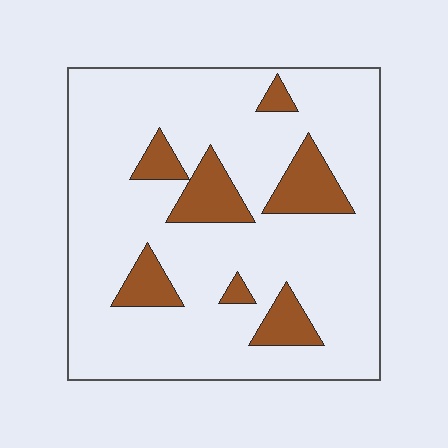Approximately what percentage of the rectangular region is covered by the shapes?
Approximately 15%.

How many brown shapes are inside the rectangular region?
7.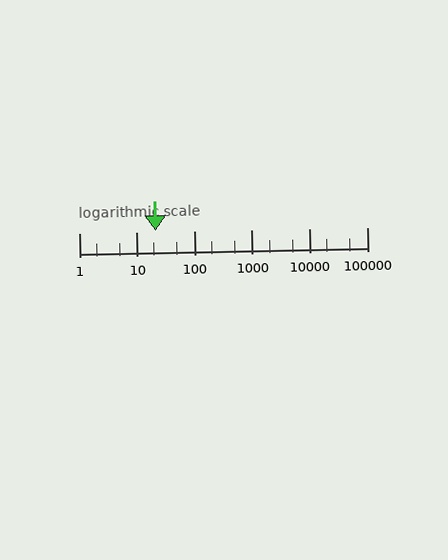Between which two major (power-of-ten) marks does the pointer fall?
The pointer is between 10 and 100.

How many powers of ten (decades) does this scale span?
The scale spans 5 decades, from 1 to 100000.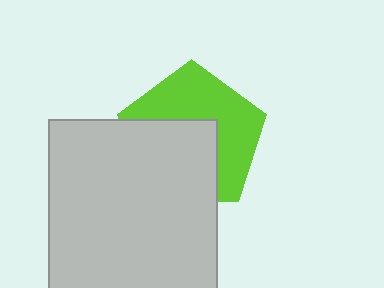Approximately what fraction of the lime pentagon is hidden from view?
Roughly 48% of the lime pentagon is hidden behind the light gray rectangle.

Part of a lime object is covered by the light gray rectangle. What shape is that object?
It is a pentagon.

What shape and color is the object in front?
The object in front is a light gray rectangle.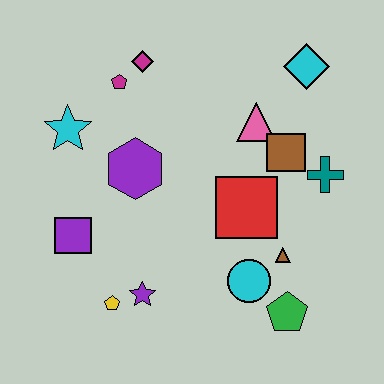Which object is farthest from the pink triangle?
The yellow pentagon is farthest from the pink triangle.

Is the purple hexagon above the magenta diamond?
No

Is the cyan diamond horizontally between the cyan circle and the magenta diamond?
No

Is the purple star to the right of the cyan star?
Yes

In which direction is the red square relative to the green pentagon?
The red square is above the green pentagon.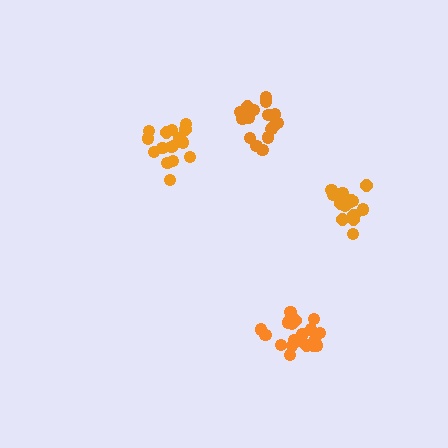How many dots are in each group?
Group 1: 20 dots, Group 2: 16 dots, Group 3: 16 dots, Group 4: 17 dots (69 total).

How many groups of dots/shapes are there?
There are 4 groups.